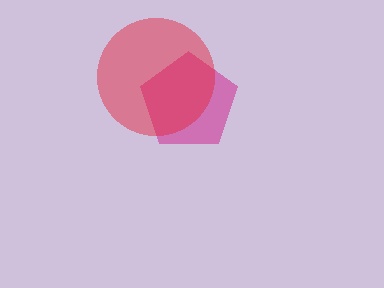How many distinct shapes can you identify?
There are 2 distinct shapes: a magenta pentagon, a red circle.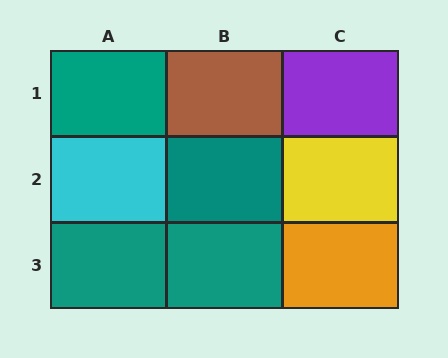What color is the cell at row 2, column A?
Cyan.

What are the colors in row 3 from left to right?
Teal, teal, orange.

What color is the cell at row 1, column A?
Teal.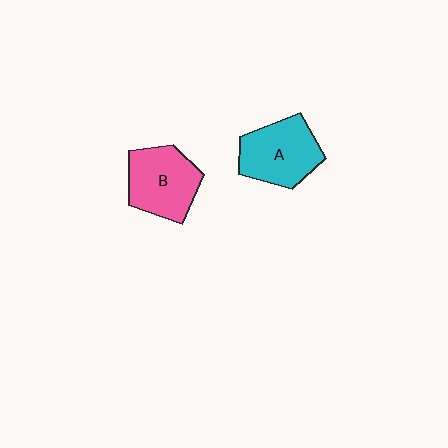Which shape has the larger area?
Shape A (cyan).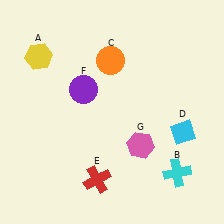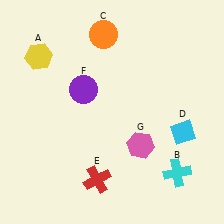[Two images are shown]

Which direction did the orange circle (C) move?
The orange circle (C) moved up.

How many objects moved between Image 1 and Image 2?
1 object moved between the two images.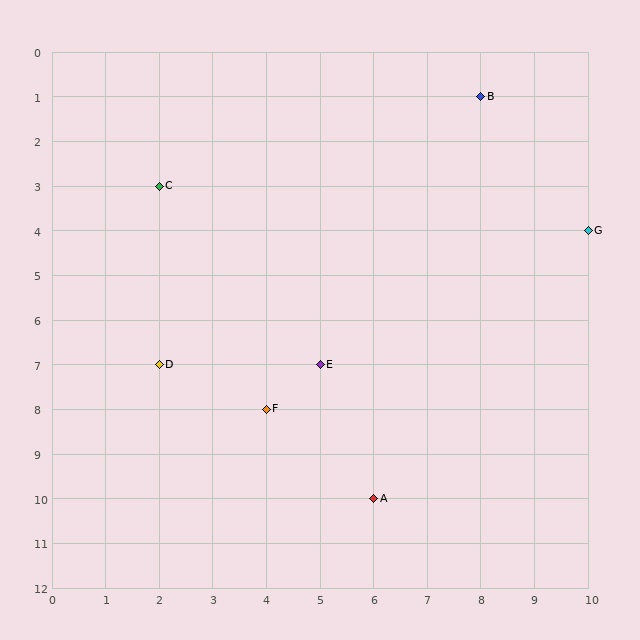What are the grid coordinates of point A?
Point A is at grid coordinates (6, 10).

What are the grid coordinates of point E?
Point E is at grid coordinates (5, 7).